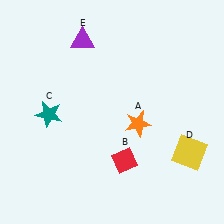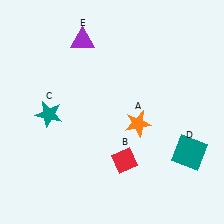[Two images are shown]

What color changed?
The square (D) changed from yellow in Image 1 to teal in Image 2.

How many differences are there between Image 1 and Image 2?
There is 1 difference between the two images.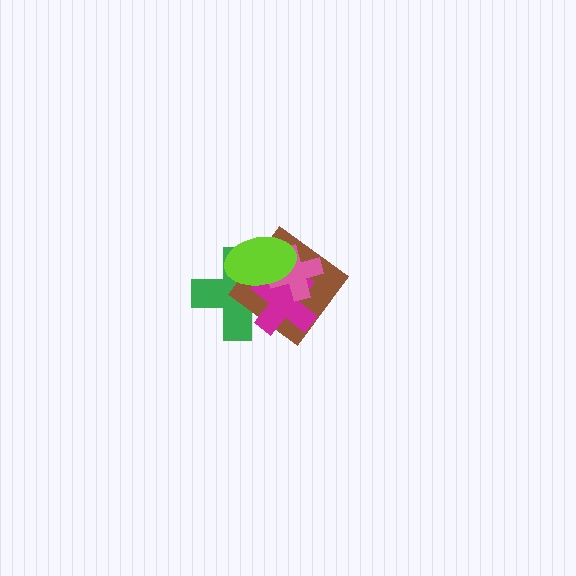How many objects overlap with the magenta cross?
4 objects overlap with the magenta cross.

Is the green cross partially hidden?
Yes, it is partially covered by another shape.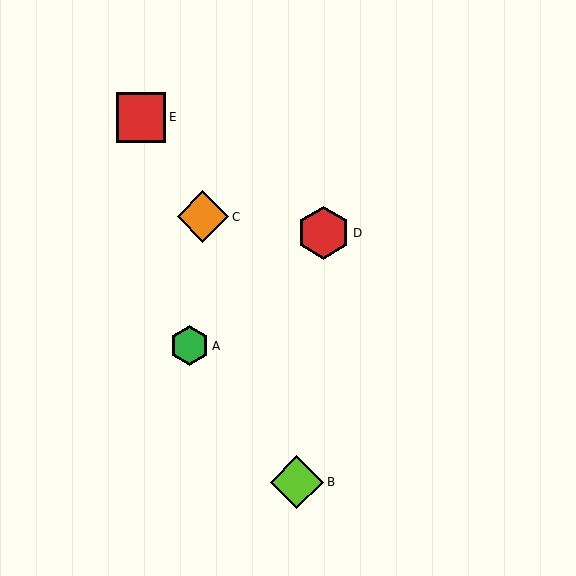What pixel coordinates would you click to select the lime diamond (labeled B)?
Click at (297, 482) to select the lime diamond B.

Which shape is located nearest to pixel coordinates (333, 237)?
The red hexagon (labeled D) at (324, 233) is nearest to that location.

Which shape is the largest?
The lime diamond (labeled B) is the largest.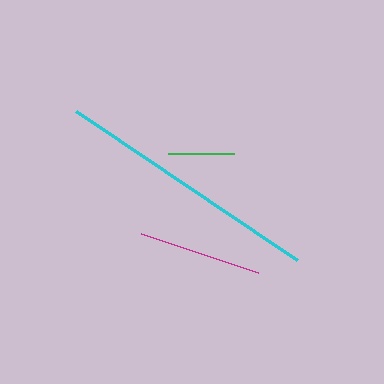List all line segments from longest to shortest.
From longest to shortest: cyan, magenta, green.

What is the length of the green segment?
The green segment is approximately 66 pixels long.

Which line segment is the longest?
The cyan line is the longest at approximately 266 pixels.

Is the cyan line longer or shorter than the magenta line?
The cyan line is longer than the magenta line.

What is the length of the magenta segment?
The magenta segment is approximately 124 pixels long.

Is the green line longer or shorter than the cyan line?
The cyan line is longer than the green line.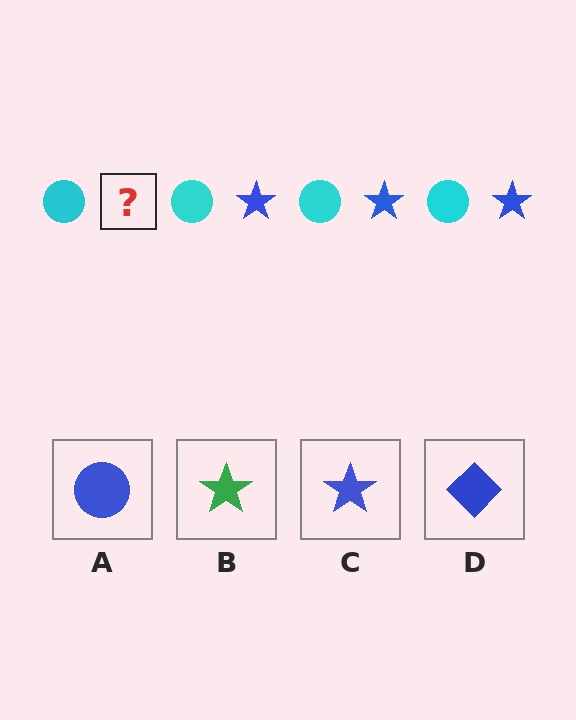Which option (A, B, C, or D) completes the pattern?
C.